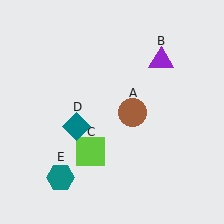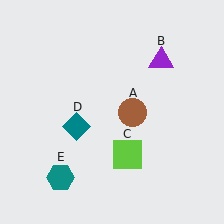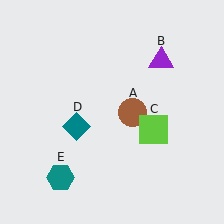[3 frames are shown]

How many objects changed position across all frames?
1 object changed position: lime square (object C).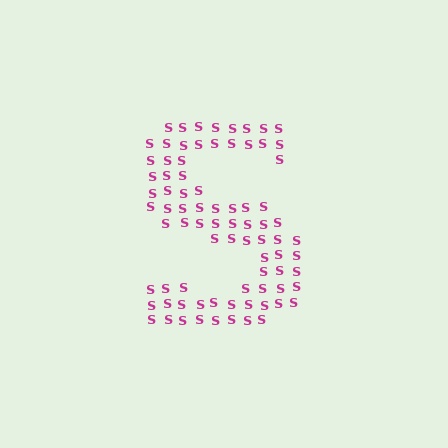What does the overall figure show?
The overall figure shows the letter S.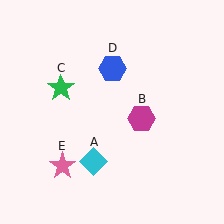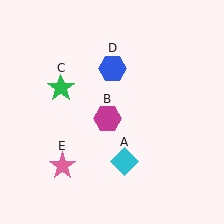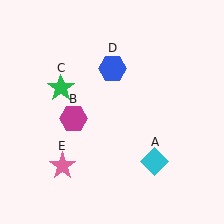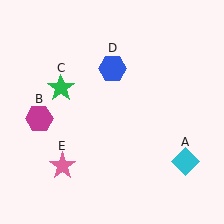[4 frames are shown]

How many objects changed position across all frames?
2 objects changed position: cyan diamond (object A), magenta hexagon (object B).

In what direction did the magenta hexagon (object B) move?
The magenta hexagon (object B) moved left.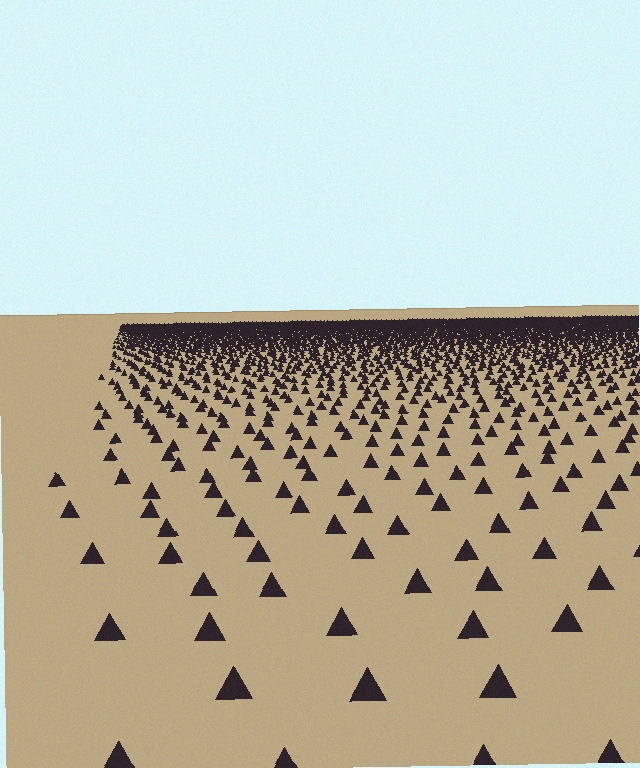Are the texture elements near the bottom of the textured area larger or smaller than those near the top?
Larger. Near the bottom, elements are closer to the viewer and appear at a bigger on-screen size.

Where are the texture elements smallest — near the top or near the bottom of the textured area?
Near the top.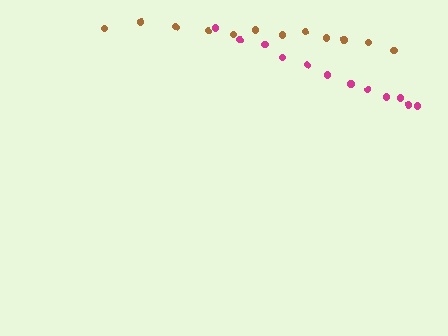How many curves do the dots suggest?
There are 2 distinct paths.